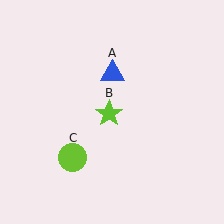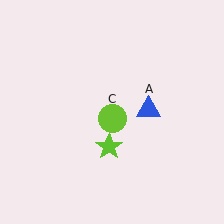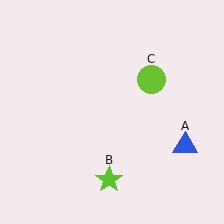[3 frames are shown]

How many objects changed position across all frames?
3 objects changed position: blue triangle (object A), lime star (object B), lime circle (object C).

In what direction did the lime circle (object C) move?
The lime circle (object C) moved up and to the right.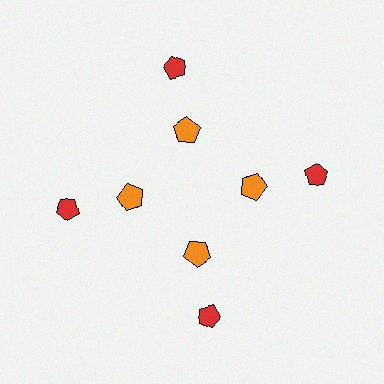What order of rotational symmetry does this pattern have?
This pattern has 4-fold rotational symmetry.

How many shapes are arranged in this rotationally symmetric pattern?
There are 8 shapes, arranged in 4 groups of 2.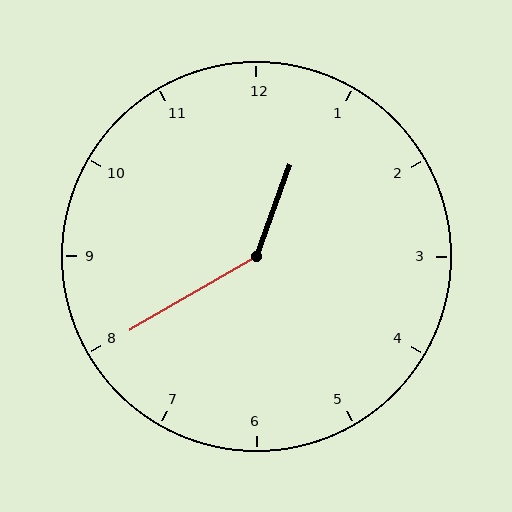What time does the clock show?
12:40.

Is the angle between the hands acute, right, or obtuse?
It is obtuse.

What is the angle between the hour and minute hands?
Approximately 140 degrees.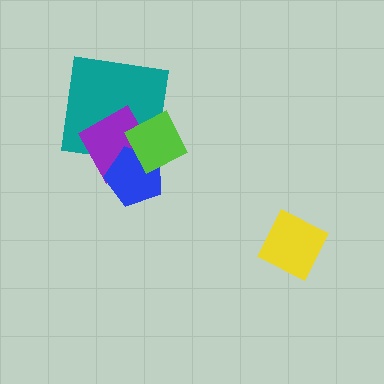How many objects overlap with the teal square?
3 objects overlap with the teal square.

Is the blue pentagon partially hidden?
Yes, it is partially covered by another shape.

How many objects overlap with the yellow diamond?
0 objects overlap with the yellow diamond.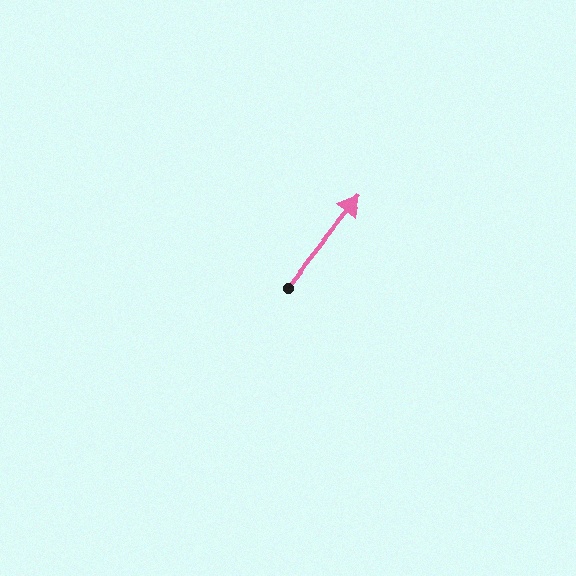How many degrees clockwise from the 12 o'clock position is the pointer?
Approximately 39 degrees.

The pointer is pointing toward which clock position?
Roughly 1 o'clock.